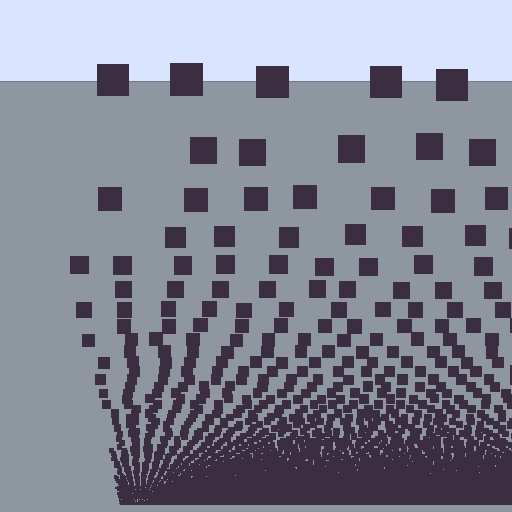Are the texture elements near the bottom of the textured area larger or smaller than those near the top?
Smaller. The gradient is inverted — elements near the bottom are smaller and denser.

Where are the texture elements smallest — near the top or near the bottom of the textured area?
Near the bottom.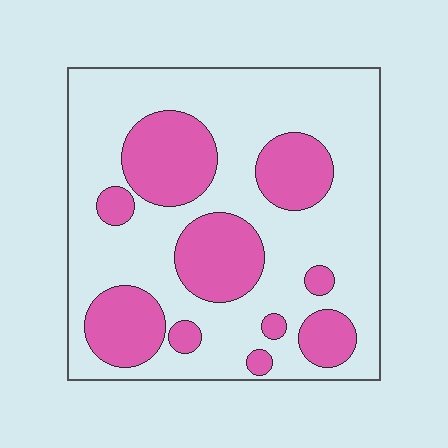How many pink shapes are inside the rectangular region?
10.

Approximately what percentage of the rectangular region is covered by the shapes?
Approximately 30%.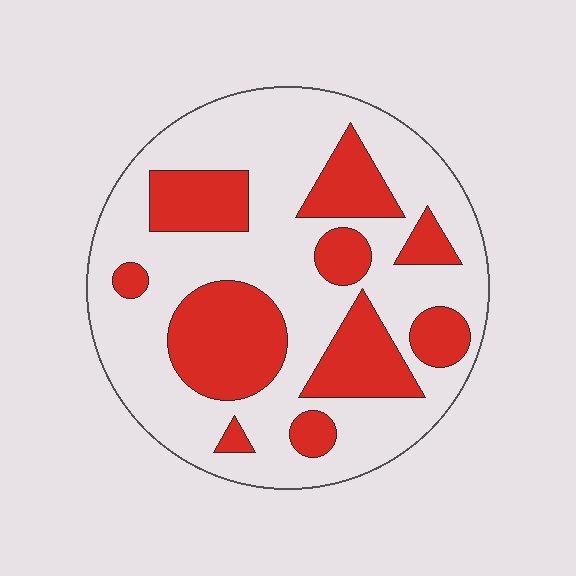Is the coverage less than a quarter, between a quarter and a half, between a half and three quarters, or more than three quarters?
Between a quarter and a half.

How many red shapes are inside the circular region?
10.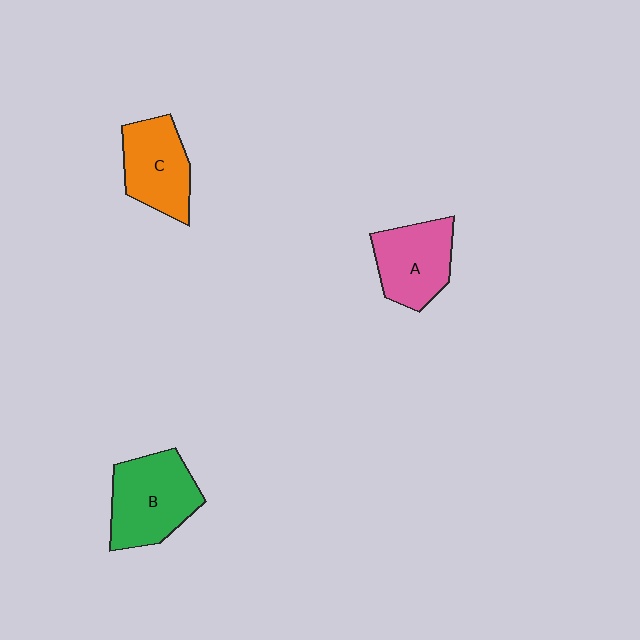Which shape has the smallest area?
Shape C (orange).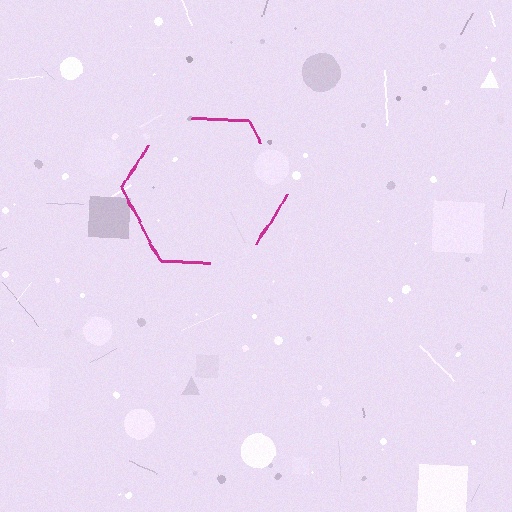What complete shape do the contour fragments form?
The contour fragments form a hexagon.